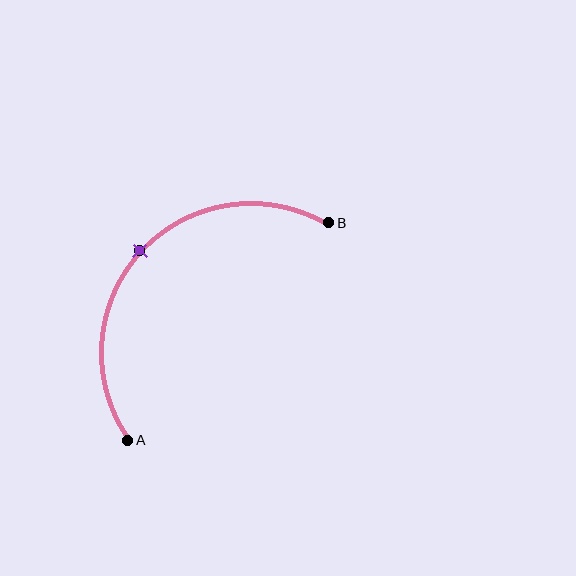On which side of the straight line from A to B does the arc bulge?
The arc bulges above and to the left of the straight line connecting A and B.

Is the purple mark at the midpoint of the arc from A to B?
Yes. The purple mark lies on the arc at equal arc-length from both A and B — it is the arc midpoint.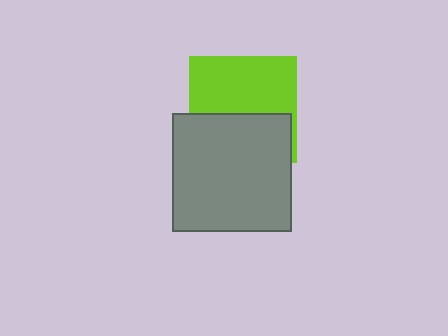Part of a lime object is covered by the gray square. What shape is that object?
It is a square.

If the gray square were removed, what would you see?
You would see the complete lime square.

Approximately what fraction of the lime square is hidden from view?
Roughly 44% of the lime square is hidden behind the gray square.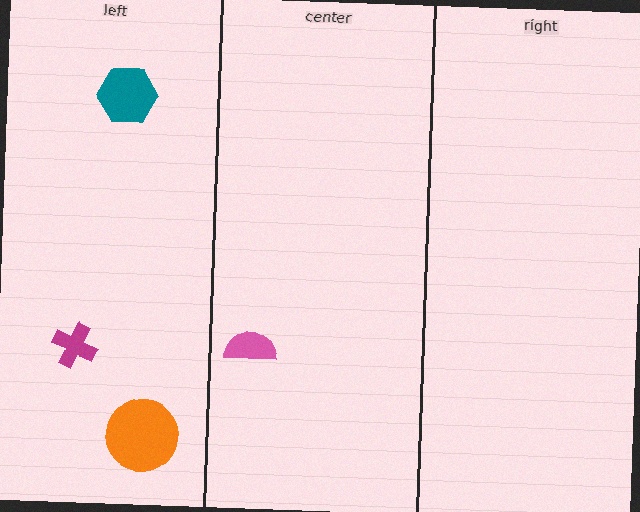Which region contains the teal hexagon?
The left region.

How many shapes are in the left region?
3.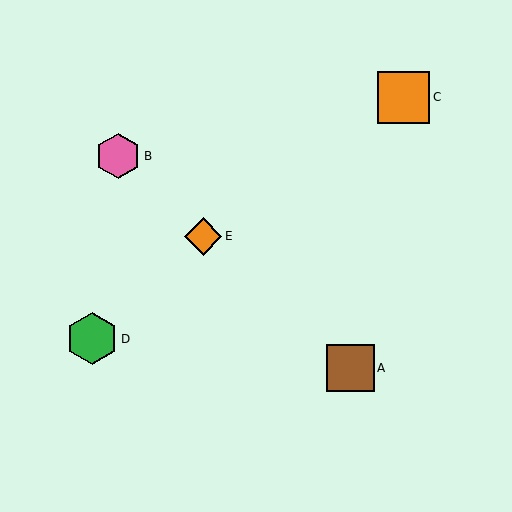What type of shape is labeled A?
Shape A is a brown square.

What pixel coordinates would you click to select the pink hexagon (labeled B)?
Click at (118, 156) to select the pink hexagon B.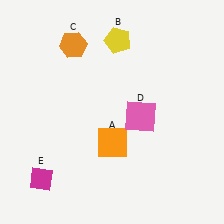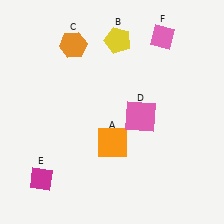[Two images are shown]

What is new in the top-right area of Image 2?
A pink diamond (F) was added in the top-right area of Image 2.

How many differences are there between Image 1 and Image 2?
There is 1 difference between the two images.